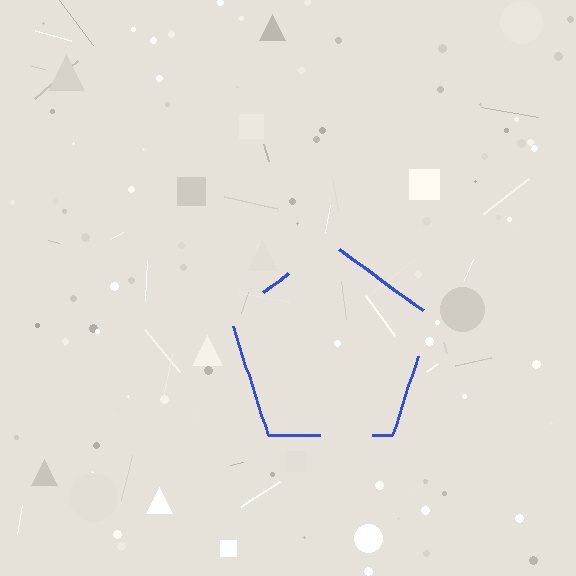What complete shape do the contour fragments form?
The contour fragments form a pentagon.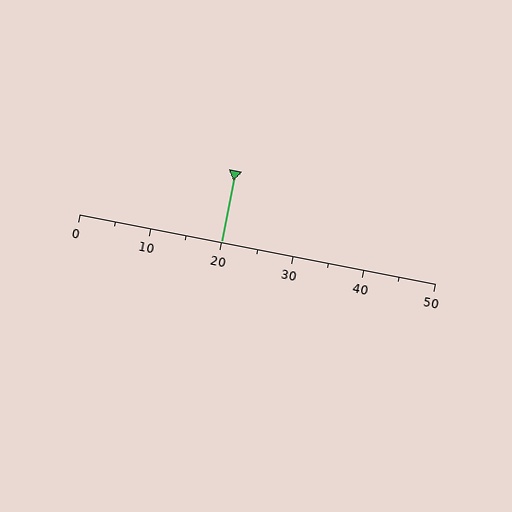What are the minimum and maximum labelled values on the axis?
The axis runs from 0 to 50.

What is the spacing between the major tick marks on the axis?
The major ticks are spaced 10 apart.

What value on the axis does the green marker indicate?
The marker indicates approximately 20.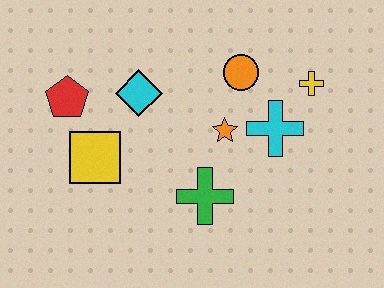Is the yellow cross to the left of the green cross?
No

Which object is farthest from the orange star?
The red pentagon is farthest from the orange star.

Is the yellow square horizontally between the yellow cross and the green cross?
No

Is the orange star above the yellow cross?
No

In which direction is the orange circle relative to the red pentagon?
The orange circle is to the right of the red pentagon.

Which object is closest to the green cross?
The orange star is closest to the green cross.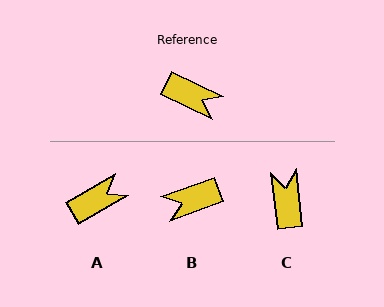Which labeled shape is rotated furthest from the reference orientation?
B, about 134 degrees away.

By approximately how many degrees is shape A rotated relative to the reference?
Approximately 56 degrees counter-clockwise.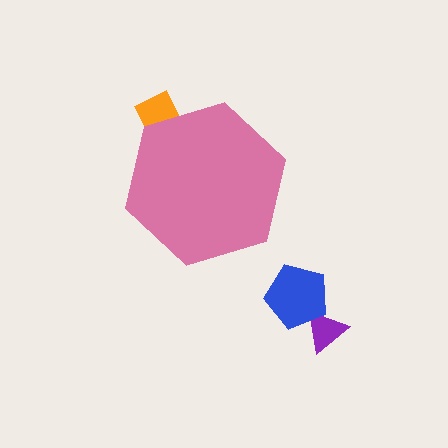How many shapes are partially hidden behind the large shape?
1 shape is partially hidden.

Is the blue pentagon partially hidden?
No, the blue pentagon is fully visible.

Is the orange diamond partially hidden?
Yes, the orange diamond is partially hidden behind the pink hexagon.